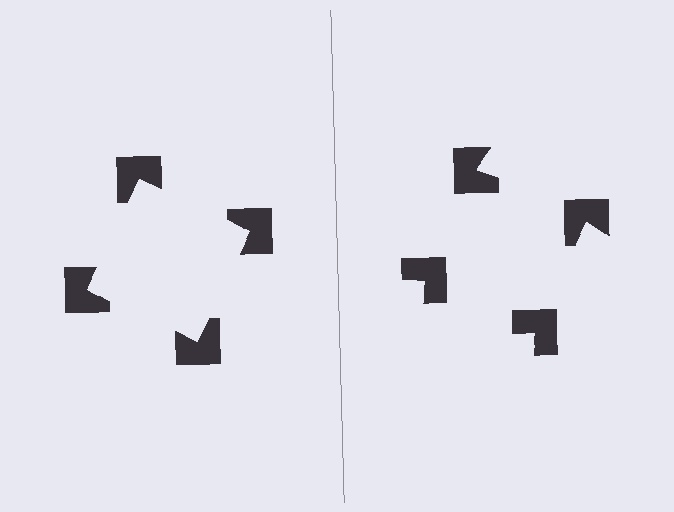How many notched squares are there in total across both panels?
8 — 4 on each side.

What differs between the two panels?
The notched squares are positioned identically on both sides; only the wedge orientations differ. On the left they align to a square; on the right they are misaligned.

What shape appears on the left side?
An illusory square.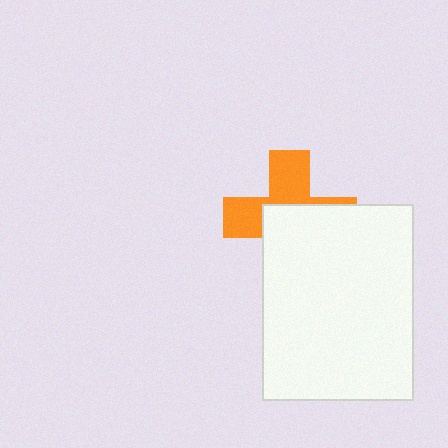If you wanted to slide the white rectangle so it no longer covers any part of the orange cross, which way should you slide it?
Slide it toward the lower-right — that is the most direct way to separate the two shapes.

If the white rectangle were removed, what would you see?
You would see the complete orange cross.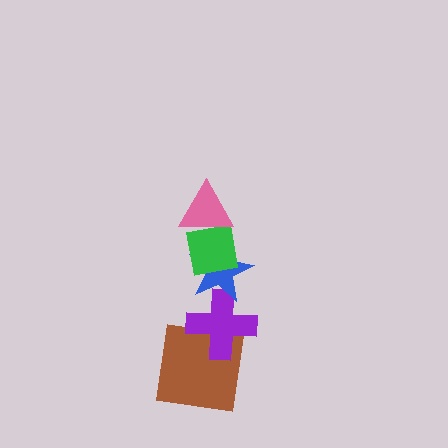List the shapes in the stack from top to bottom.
From top to bottom: the pink triangle, the green square, the blue star, the purple cross, the brown square.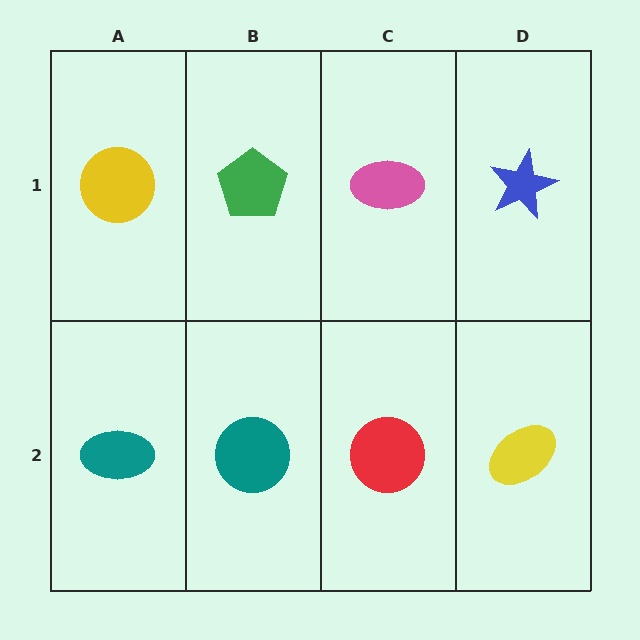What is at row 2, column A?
A teal ellipse.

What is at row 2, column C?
A red circle.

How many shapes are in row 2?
4 shapes.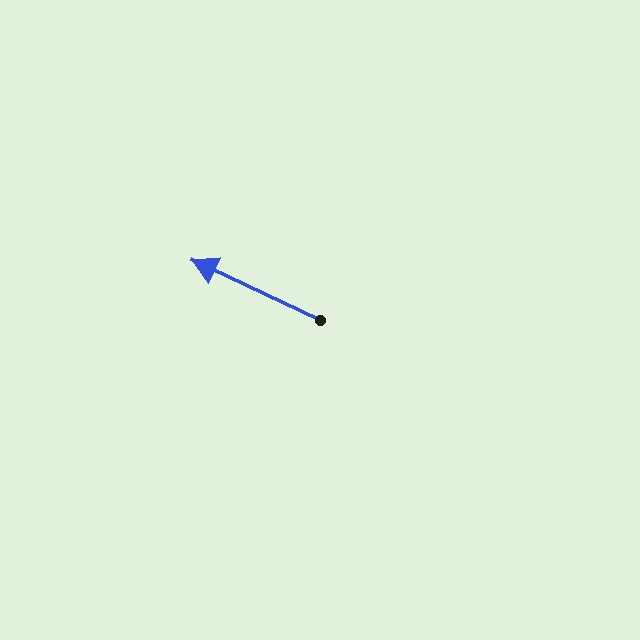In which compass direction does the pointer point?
Northwest.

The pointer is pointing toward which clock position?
Roughly 10 o'clock.